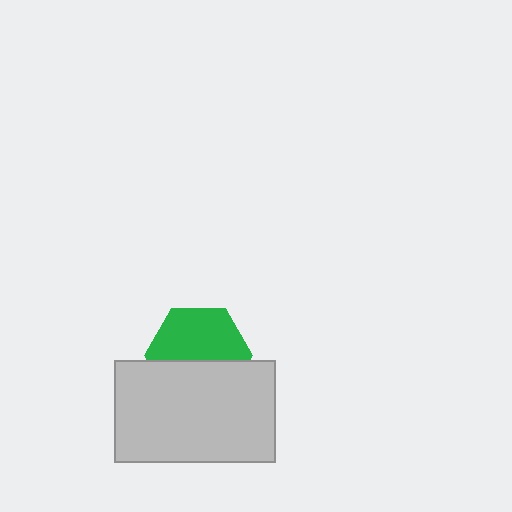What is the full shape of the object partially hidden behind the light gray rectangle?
The partially hidden object is a green hexagon.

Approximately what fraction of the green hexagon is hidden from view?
Roughly 45% of the green hexagon is hidden behind the light gray rectangle.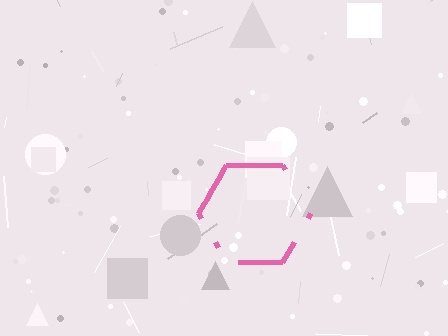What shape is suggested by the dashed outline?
The dashed outline suggests a hexagon.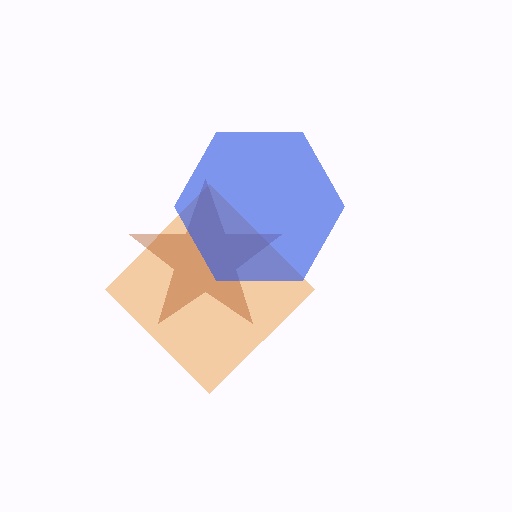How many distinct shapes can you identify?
There are 3 distinct shapes: an orange diamond, a brown star, a blue hexagon.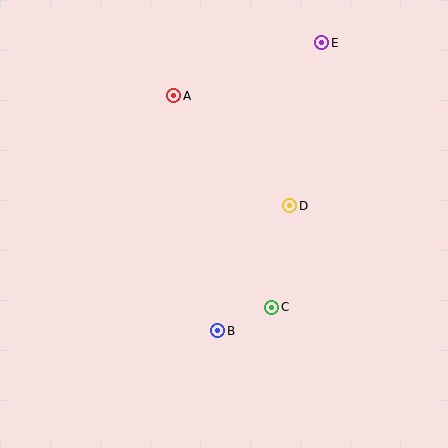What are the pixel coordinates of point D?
Point D is at (290, 206).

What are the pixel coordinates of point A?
Point A is at (174, 96).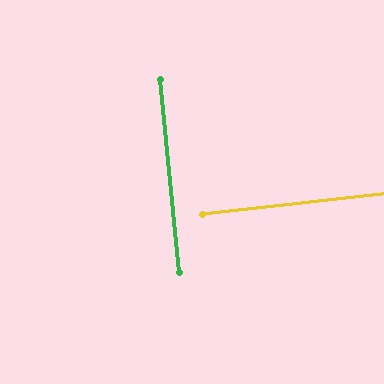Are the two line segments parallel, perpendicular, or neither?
Perpendicular — they meet at approximately 89°.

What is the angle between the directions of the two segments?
Approximately 89 degrees.